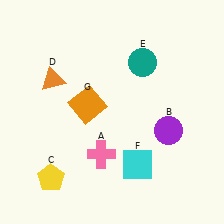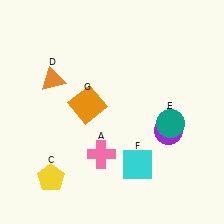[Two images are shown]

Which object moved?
The teal circle (E) moved down.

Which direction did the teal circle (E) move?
The teal circle (E) moved down.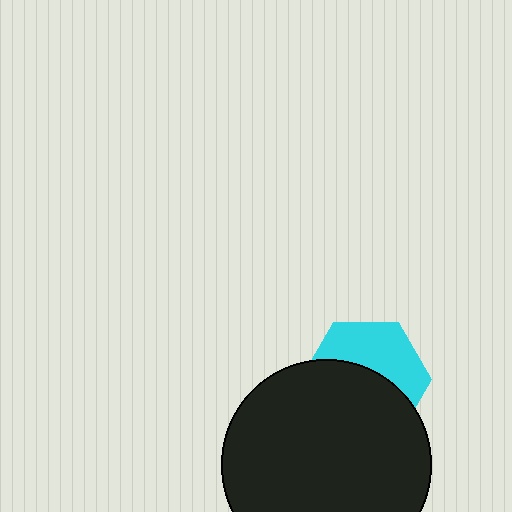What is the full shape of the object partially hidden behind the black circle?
The partially hidden object is a cyan hexagon.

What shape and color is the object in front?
The object in front is a black circle.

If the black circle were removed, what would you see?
You would see the complete cyan hexagon.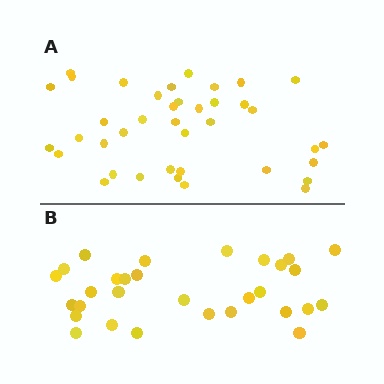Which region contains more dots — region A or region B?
Region A (the top region) has more dots.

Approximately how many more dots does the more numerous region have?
Region A has roughly 8 or so more dots than region B.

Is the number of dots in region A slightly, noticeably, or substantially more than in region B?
Region A has noticeably more, but not dramatically so. The ratio is roughly 1.3 to 1.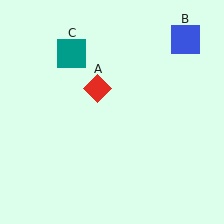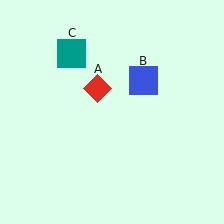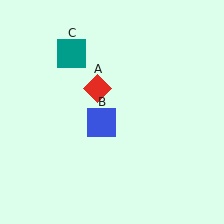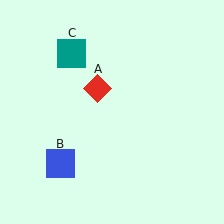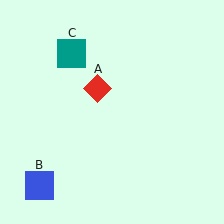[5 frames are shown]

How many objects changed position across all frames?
1 object changed position: blue square (object B).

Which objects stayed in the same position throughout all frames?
Red diamond (object A) and teal square (object C) remained stationary.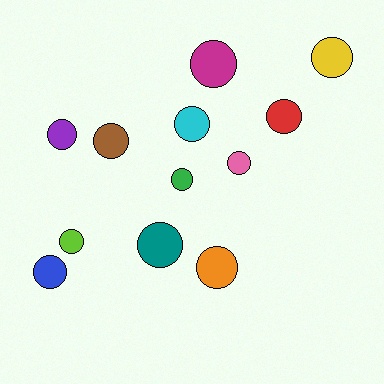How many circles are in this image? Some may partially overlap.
There are 12 circles.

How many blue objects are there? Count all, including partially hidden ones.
There is 1 blue object.